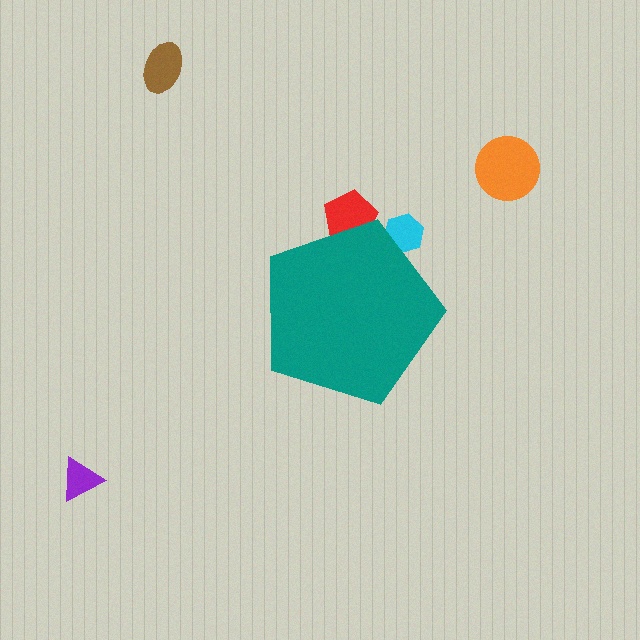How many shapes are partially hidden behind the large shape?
2 shapes are partially hidden.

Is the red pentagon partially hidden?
Yes, the red pentagon is partially hidden behind the teal pentagon.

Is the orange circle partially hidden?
No, the orange circle is fully visible.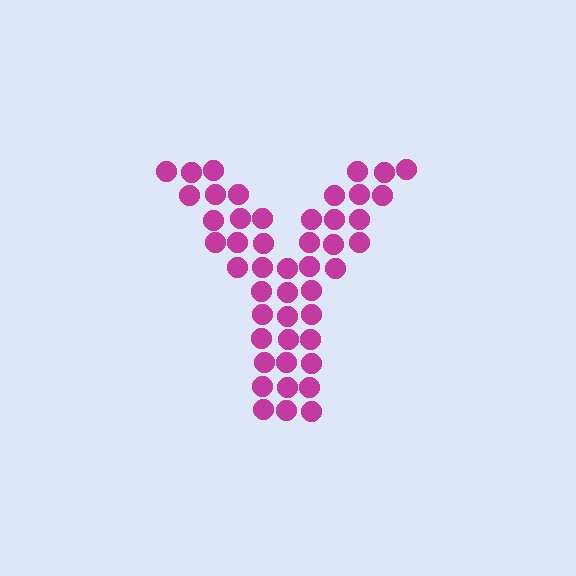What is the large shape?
The large shape is the letter Y.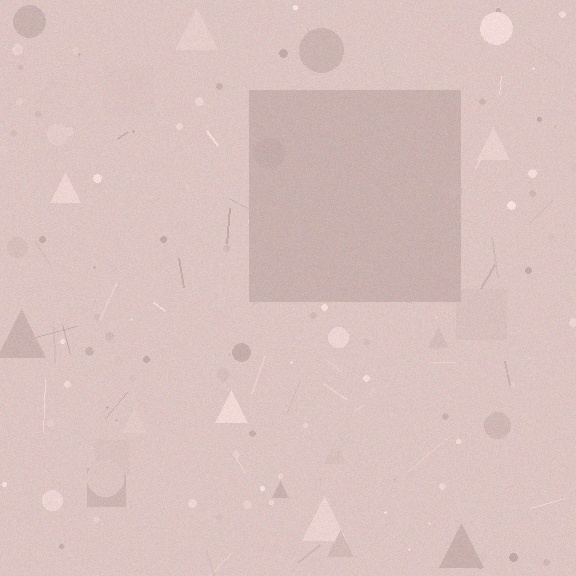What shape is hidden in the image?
A square is hidden in the image.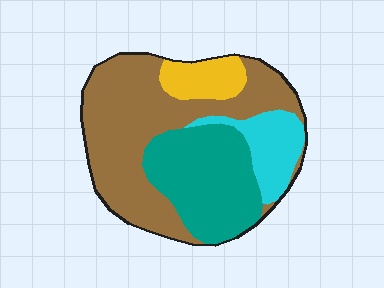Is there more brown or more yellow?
Brown.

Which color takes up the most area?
Brown, at roughly 50%.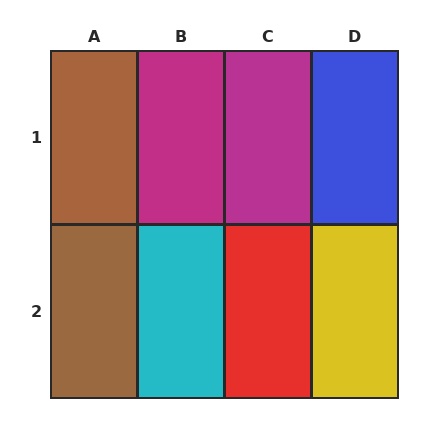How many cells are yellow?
1 cell is yellow.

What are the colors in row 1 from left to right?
Brown, magenta, magenta, blue.